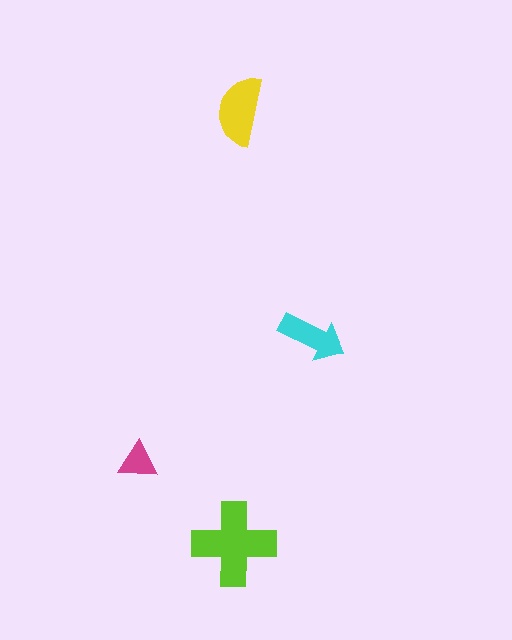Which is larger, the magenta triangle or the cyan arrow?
The cyan arrow.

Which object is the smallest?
The magenta triangle.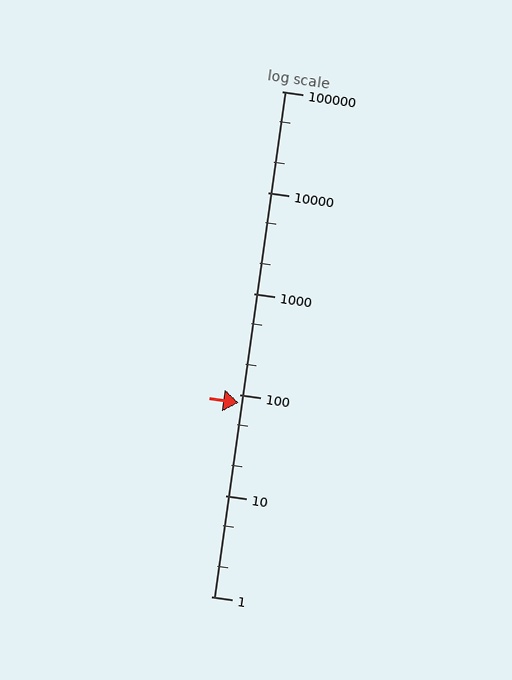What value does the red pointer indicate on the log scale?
The pointer indicates approximately 83.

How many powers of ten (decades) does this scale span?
The scale spans 5 decades, from 1 to 100000.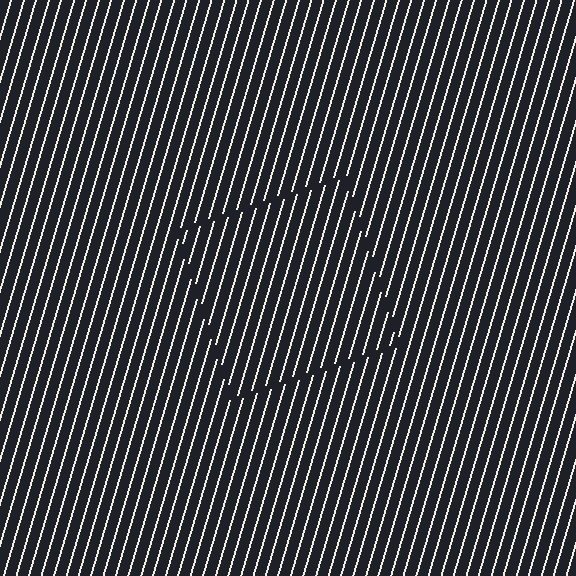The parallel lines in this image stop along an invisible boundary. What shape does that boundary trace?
An illusory square. The interior of the shape contains the same grating, shifted by half a period — the contour is defined by the phase discontinuity where line-ends from the inner and outer gratings abut.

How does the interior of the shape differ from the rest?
The interior of the shape contains the same grating, shifted by half a period — the contour is defined by the phase discontinuity where line-ends from the inner and outer gratings abut.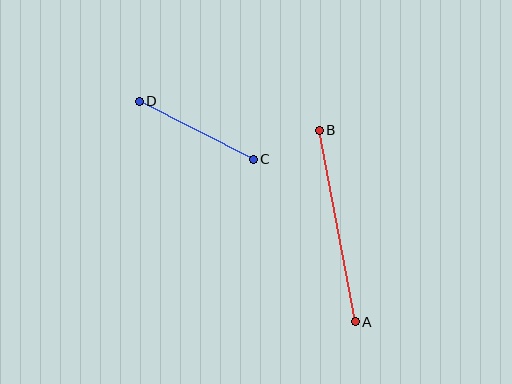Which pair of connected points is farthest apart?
Points A and B are farthest apart.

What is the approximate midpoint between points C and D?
The midpoint is at approximately (196, 130) pixels.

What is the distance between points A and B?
The distance is approximately 195 pixels.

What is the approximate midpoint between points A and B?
The midpoint is at approximately (337, 226) pixels.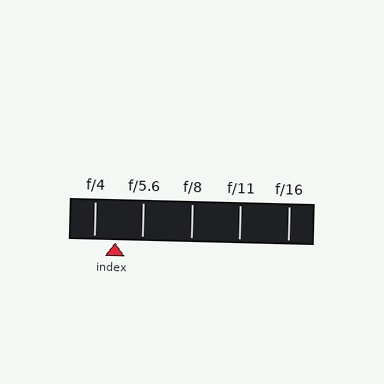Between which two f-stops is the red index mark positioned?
The index mark is between f/4 and f/5.6.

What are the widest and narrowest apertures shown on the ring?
The widest aperture shown is f/4 and the narrowest is f/16.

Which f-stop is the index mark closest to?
The index mark is closest to f/4.